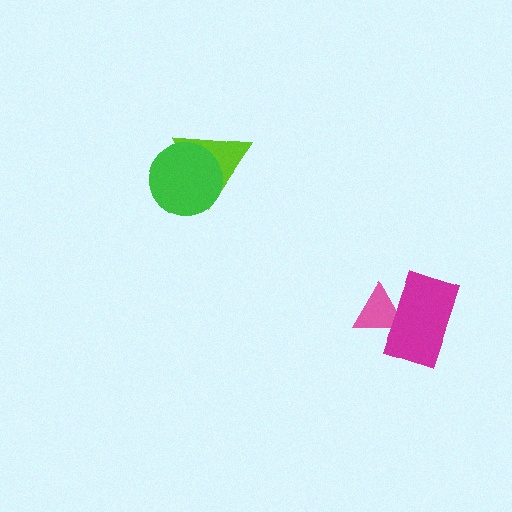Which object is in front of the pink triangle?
The magenta rectangle is in front of the pink triangle.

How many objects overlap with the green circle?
1 object overlaps with the green circle.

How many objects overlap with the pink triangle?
1 object overlaps with the pink triangle.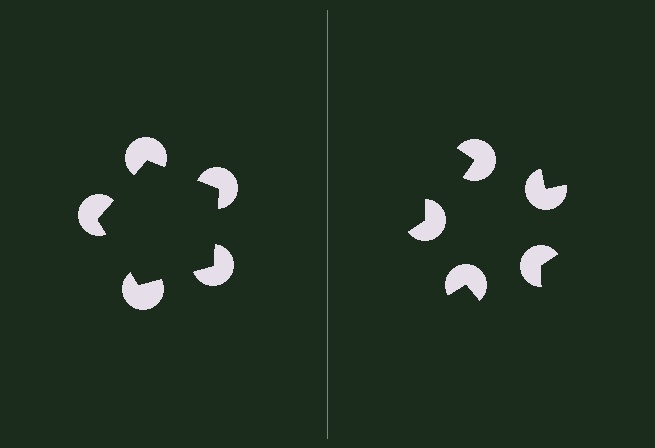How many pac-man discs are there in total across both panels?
10 — 5 on each side.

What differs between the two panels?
The pac-man discs are positioned identically on both sides; only the wedge orientations differ. On the left they align to a pentagon; on the right they are misaligned.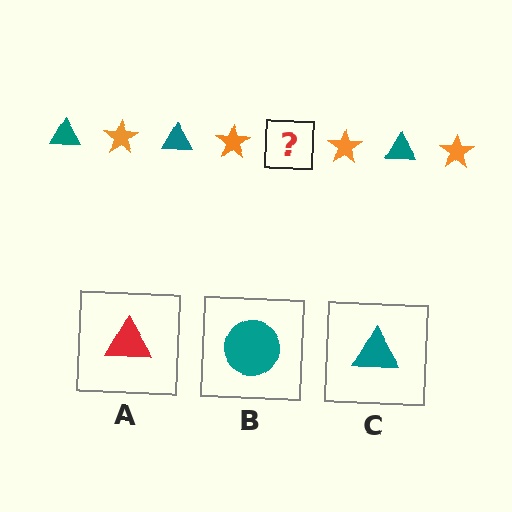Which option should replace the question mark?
Option C.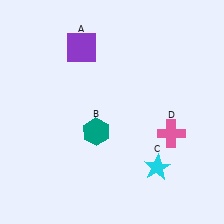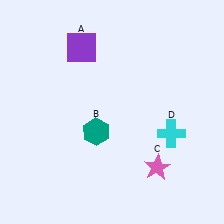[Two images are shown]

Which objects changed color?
C changed from cyan to pink. D changed from pink to cyan.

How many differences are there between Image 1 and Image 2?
There are 2 differences between the two images.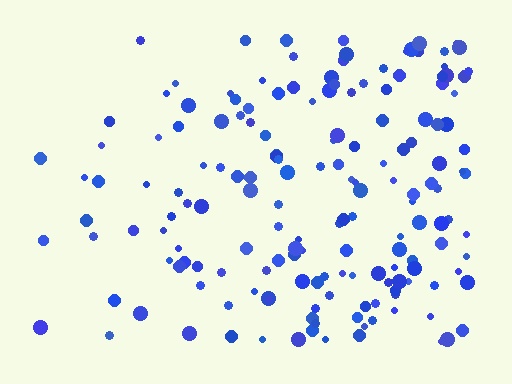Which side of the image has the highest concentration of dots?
The right.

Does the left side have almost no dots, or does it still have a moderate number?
Still a moderate number, just noticeably fewer than the right.